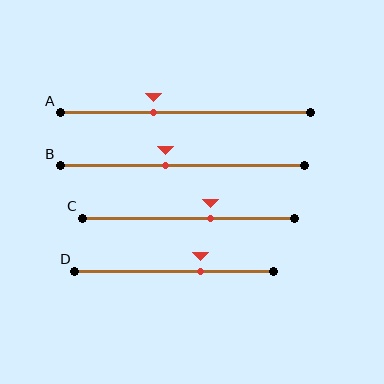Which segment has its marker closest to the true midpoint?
Segment B has its marker closest to the true midpoint.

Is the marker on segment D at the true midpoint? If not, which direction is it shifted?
No, the marker on segment D is shifted to the right by about 13% of the segment length.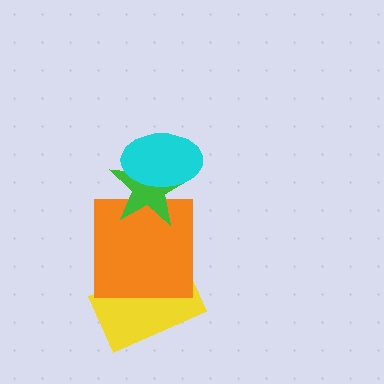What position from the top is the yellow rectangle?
The yellow rectangle is 4th from the top.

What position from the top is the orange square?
The orange square is 3rd from the top.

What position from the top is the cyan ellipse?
The cyan ellipse is 1st from the top.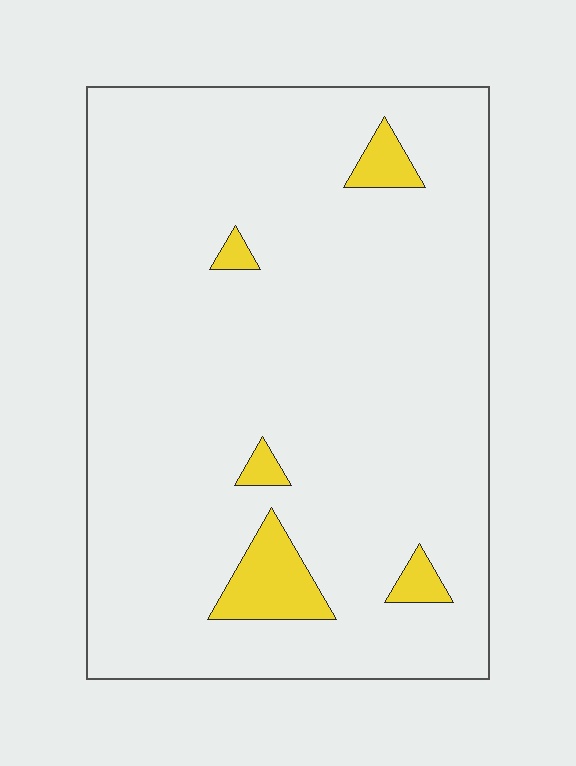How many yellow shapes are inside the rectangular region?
5.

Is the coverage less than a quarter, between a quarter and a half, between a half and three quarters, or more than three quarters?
Less than a quarter.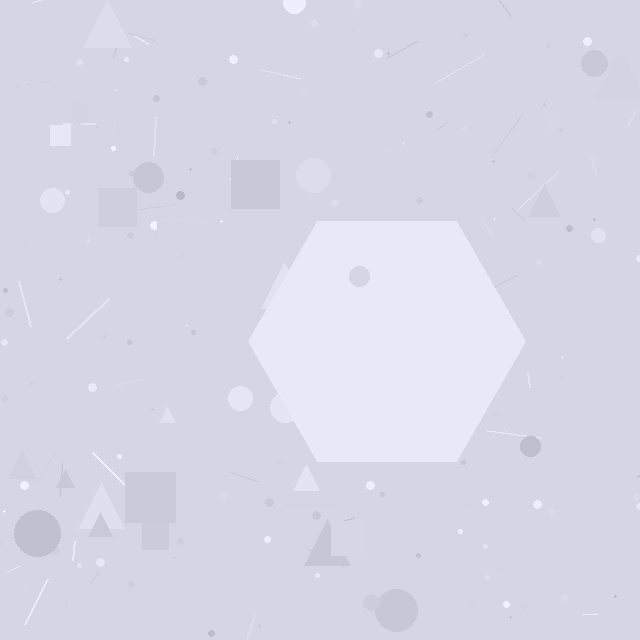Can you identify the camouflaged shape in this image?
The camouflaged shape is a hexagon.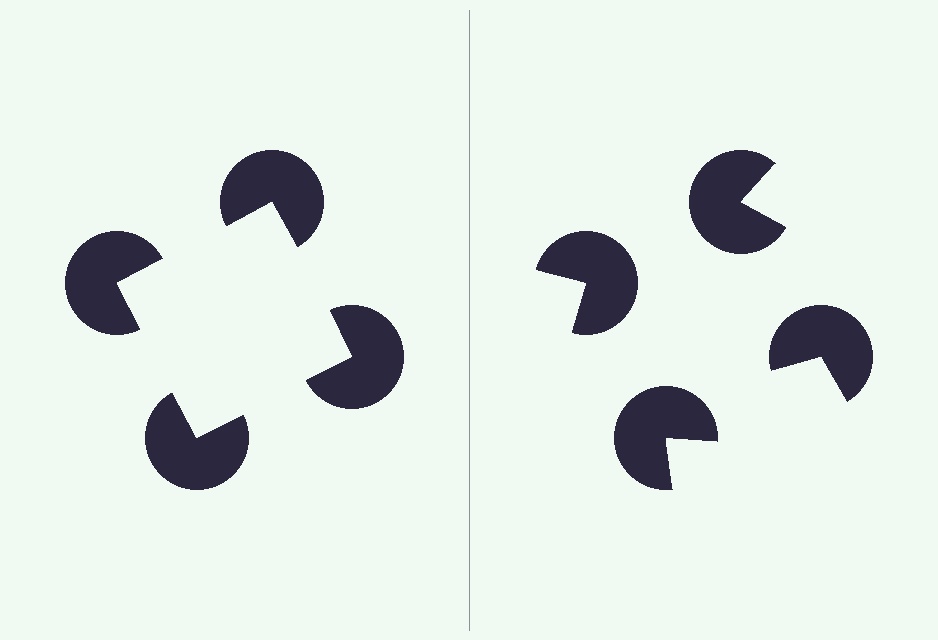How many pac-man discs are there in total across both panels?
8 — 4 on each side.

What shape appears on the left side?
An illusory square.